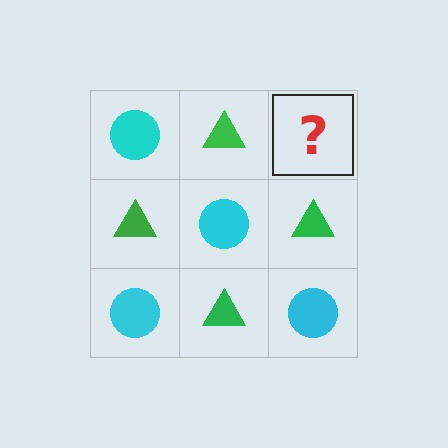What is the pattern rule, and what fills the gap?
The rule is that it alternates cyan circle and green triangle in a checkerboard pattern. The gap should be filled with a cyan circle.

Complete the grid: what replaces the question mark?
The question mark should be replaced with a cyan circle.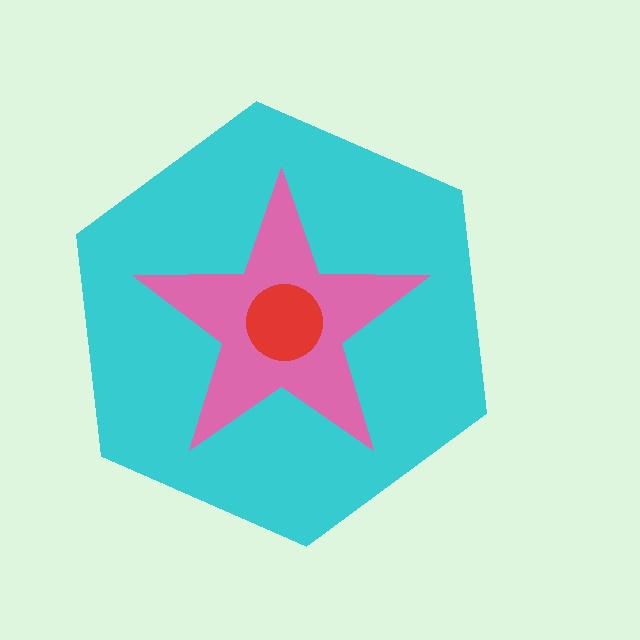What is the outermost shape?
The cyan hexagon.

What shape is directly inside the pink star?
The red circle.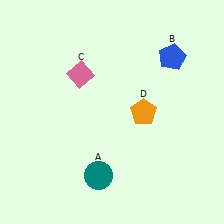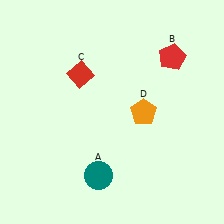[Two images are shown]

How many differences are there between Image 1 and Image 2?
There are 2 differences between the two images.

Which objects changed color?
B changed from blue to red. C changed from pink to red.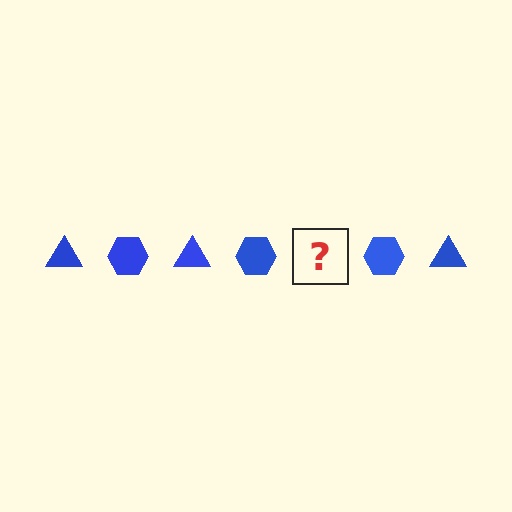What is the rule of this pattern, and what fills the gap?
The rule is that the pattern cycles through triangle, hexagon shapes in blue. The gap should be filled with a blue triangle.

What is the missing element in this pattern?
The missing element is a blue triangle.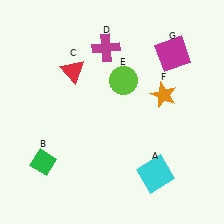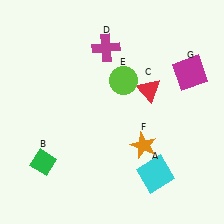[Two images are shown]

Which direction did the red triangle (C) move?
The red triangle (C) moved right.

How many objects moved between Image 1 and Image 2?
3 objects moved between the two images.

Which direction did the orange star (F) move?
The orange star (F) moved down.